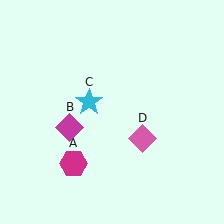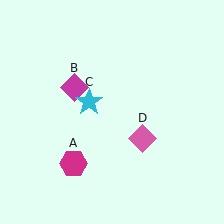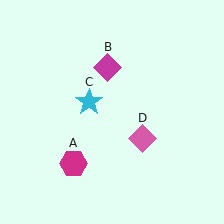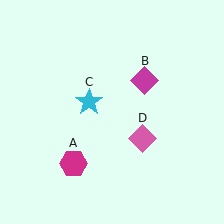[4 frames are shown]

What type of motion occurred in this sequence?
The magenta diamond (object B) rotated clockwise around the center of the scene.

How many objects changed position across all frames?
1 object changed position: magenta diamond (object B).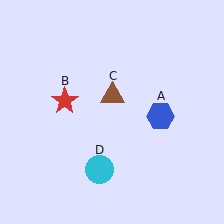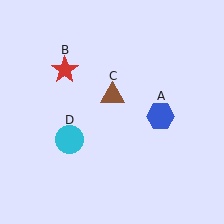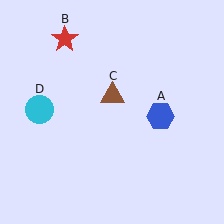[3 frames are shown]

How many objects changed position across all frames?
2 objects changed position: red star (object B), cyan circle (object D).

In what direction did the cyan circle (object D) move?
The cyan circle (object D) moved up and to the left.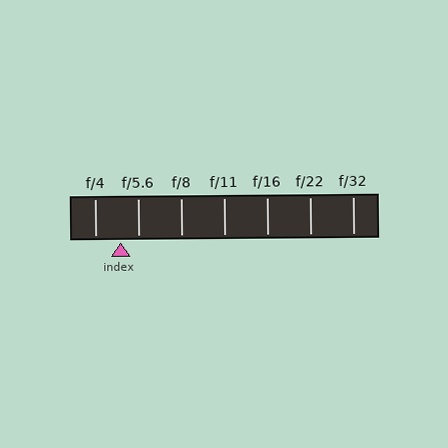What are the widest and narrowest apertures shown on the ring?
The widest aperture shown is f/4 and the narrowest is f/32.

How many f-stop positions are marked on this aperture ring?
There are 7 f-stop positions marked.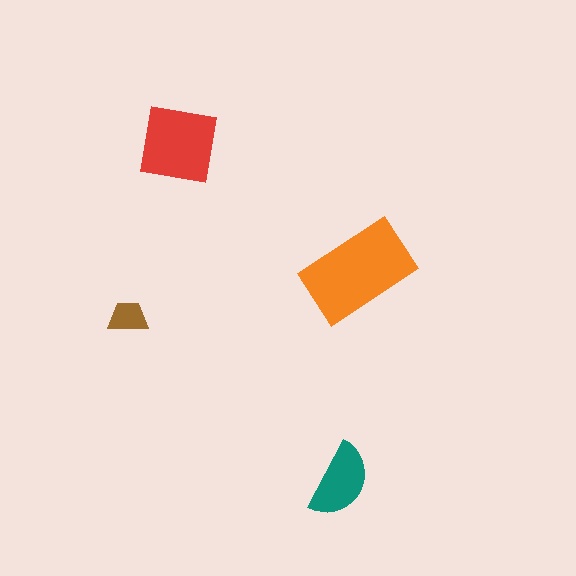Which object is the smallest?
The brown trapezoid.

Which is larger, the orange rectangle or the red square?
The orange rectangle.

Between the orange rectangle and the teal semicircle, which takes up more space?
The orange rectangle.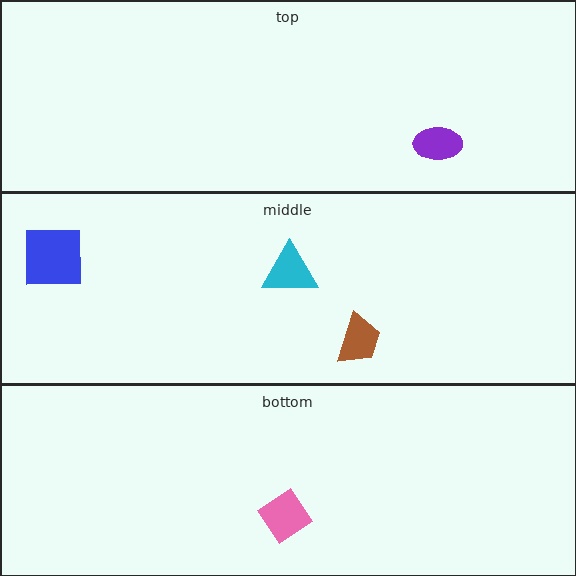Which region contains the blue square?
The middle region.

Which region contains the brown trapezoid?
The middle region.